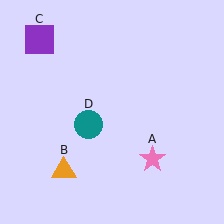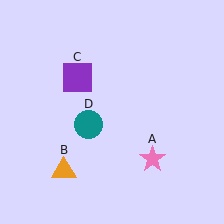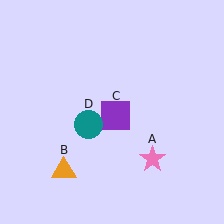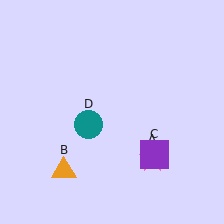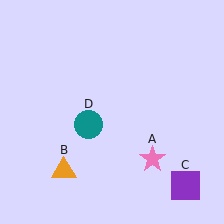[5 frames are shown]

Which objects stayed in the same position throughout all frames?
Pink star (object A) and orange triangle (object B) and teal circle (object D) remained stationary.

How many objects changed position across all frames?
1 object changed position: purple square (object C).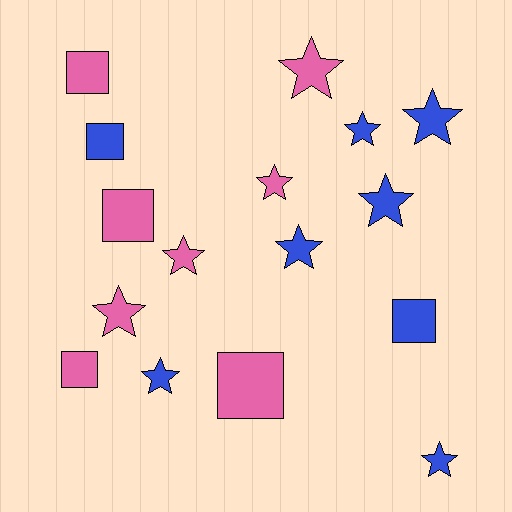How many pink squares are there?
There are 4 pink squares.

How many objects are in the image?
There are 16 objects.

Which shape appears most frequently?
Star, with 10 objects.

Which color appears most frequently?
Pink, with 8 objects.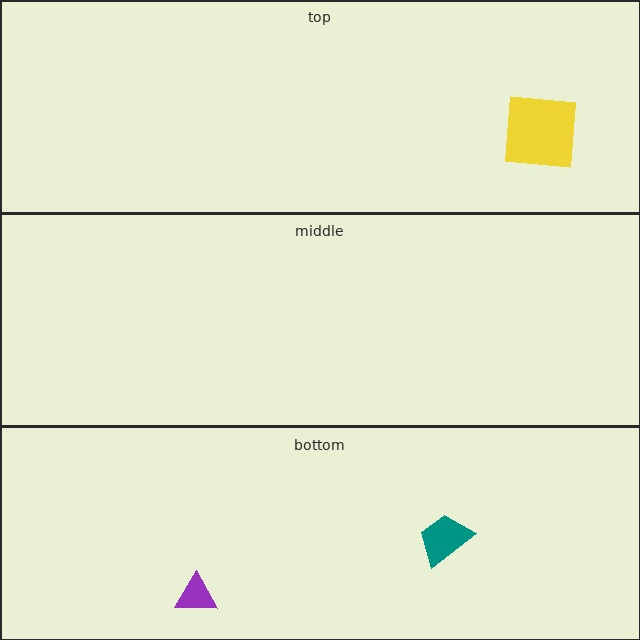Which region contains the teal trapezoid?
The bottom region.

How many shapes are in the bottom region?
2.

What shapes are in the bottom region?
The teal trapezoid, the purple triangle.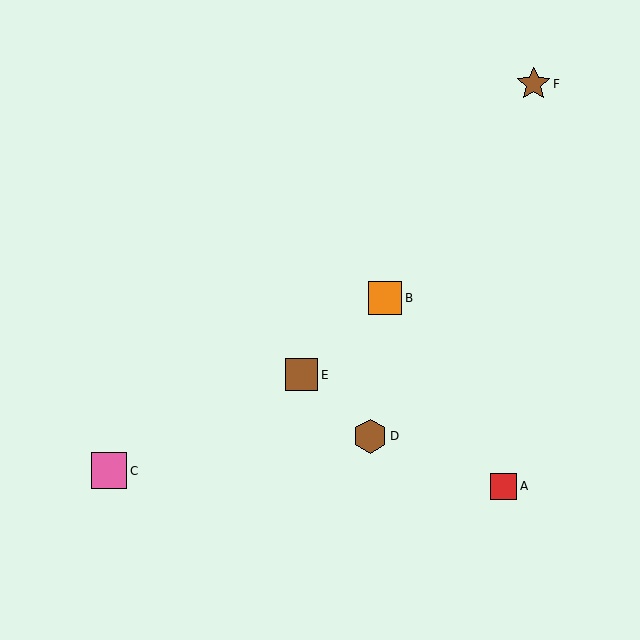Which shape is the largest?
The pink square (labeled C) is the largest.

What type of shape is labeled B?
Shape B is an orange square.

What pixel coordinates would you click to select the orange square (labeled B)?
Click at (385, 298) to select the orange square B.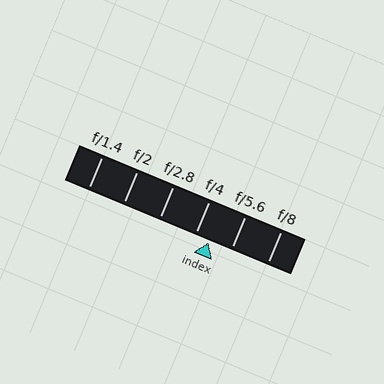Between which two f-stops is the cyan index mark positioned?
The index mark is between f/4 and f/5.6.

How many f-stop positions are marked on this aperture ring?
There are 6 f-stop positions marked.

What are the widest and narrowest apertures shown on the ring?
The widest aperture shown is f/1.4 and the narrowest is f/8.